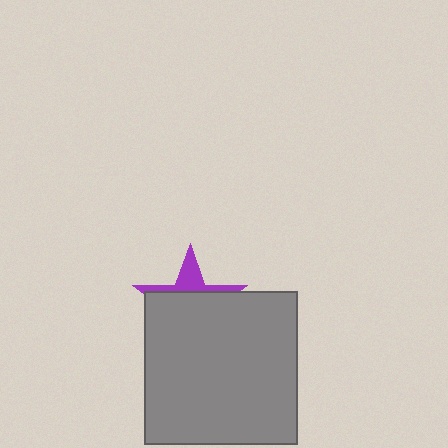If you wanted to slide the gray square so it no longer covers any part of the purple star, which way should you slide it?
Slide it down — that is the most direct way to separate the two shapes.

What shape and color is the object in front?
The object in front is a gray square.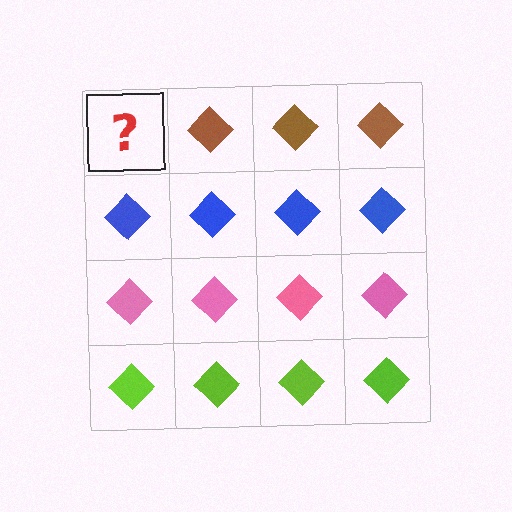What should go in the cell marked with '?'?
The missing cell should contain a brown diamond.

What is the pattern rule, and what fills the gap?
The rule is that each row has a consistent color. The gap should be filled with a brown diamond.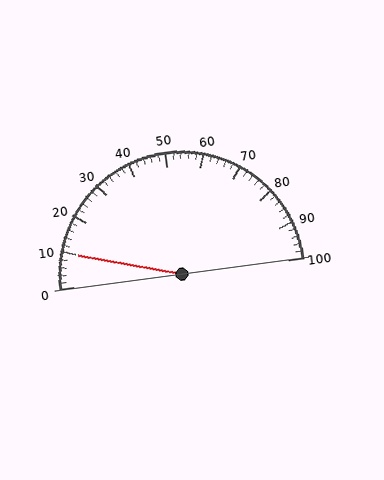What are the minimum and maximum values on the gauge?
The gauge ranges from 0 to 100.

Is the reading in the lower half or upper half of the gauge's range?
The reading is in the lower half of the range (0 to 100).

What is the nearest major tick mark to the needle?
The nearest major tick mark is 10.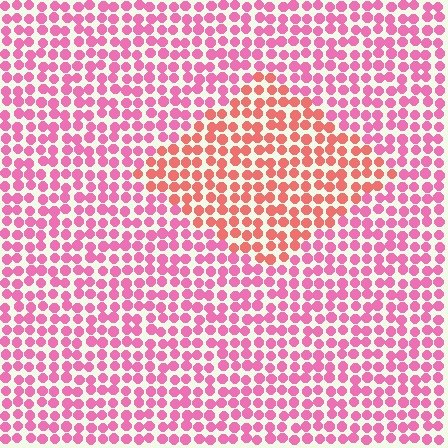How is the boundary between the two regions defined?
The boundary is defined purely by a slight shift in hue (about 33 degrees). Spacing, size, and orientation are identical on both sides.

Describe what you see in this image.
The image is filled with small pink elements in a uniform arrangement. A diamond-shaped region is visible where the elements are tinted to a slightly different hue, forming a subtle color boundary.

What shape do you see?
I see a diamond.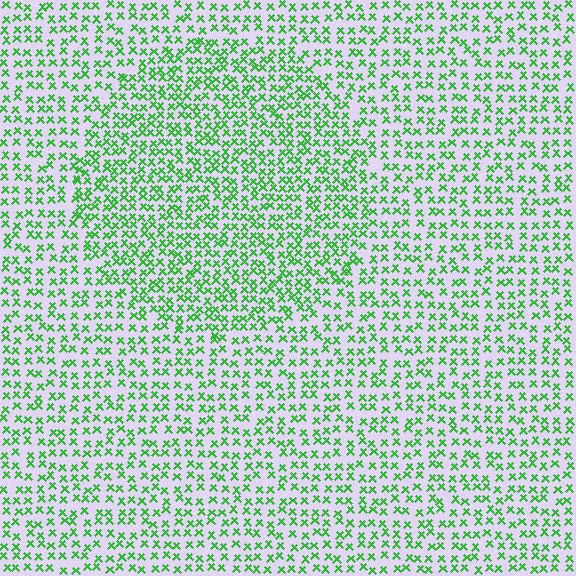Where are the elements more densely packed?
The elements are more densely packed inside the circle boundary.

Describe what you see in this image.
The image contains small green elements arranged at two different densities. A circle-shaped region is visible where the elements are more densely packed than the surrounding area.